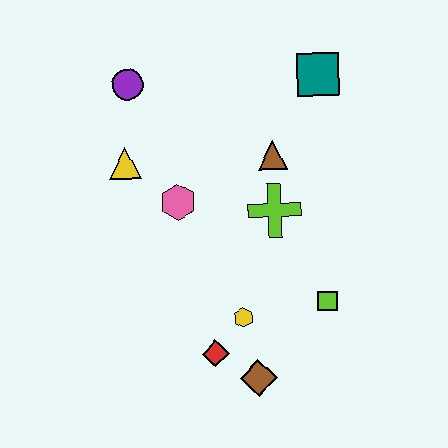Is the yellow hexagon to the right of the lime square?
No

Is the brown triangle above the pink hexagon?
Yes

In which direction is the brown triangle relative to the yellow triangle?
The brown triangle is to the right of the yellow triangle.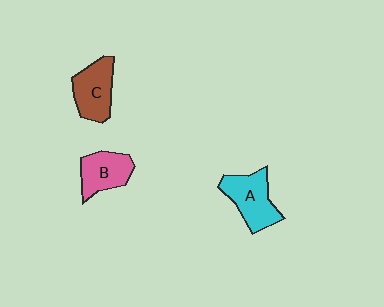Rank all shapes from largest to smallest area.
From largest to smallest: A (cyan), C (brown), B (pink).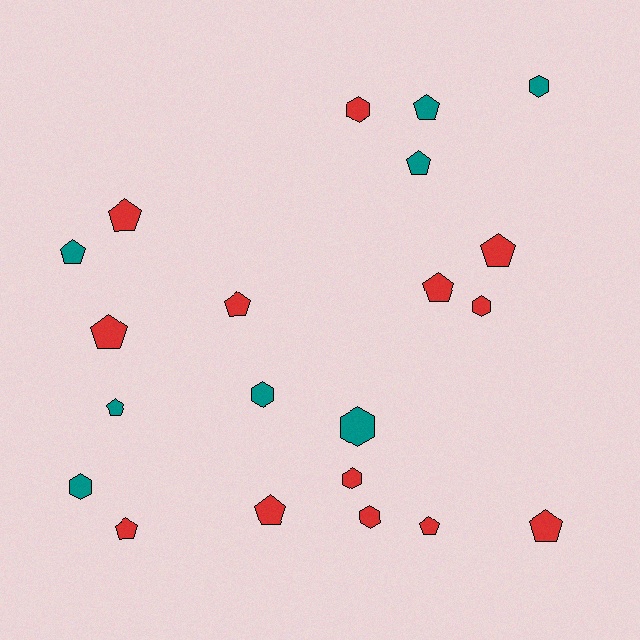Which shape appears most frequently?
Pentagon, with 13 objects.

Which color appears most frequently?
Red, with 13 objects.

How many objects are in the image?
There are 21 objects.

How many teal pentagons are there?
There are 4 teal pentagons.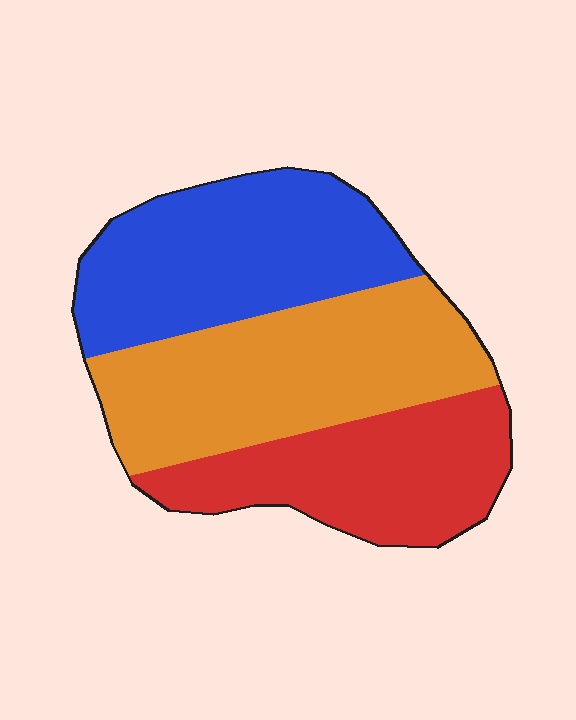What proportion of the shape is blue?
Blue covers 34% of the shape.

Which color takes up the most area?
Orange, at roughly 40%.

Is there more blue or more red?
Blue.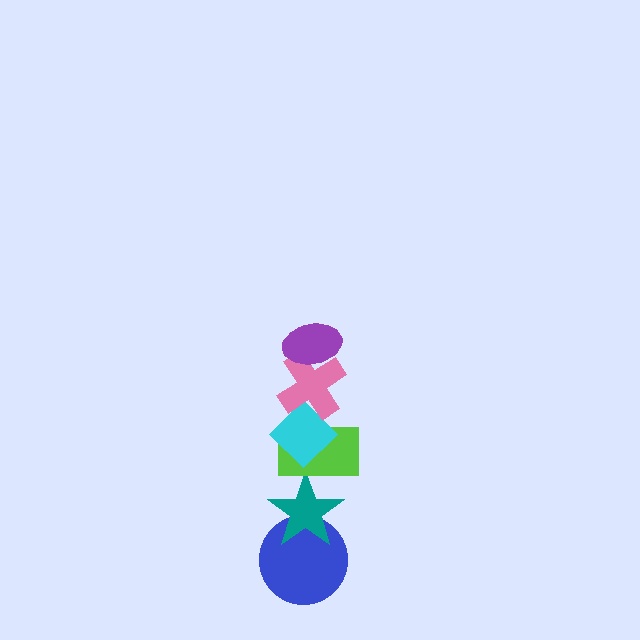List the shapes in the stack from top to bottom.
From top to bottom: the purple ellipse, the pink cross, the cyan diamond, the lime rectangle, the teal star, the blue circle.